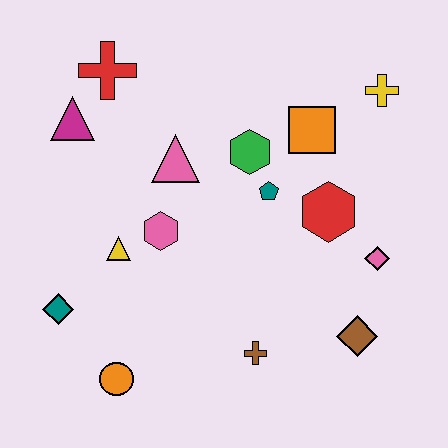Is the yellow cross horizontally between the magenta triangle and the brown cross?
No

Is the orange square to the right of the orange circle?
Yes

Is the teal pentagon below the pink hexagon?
No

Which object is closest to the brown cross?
The brown diamond is closest to the brown cross.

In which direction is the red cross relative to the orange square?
The red cross is to the left of the orange square.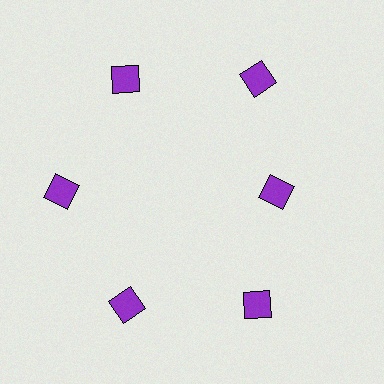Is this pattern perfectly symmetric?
No. The 6 purple squares are arranged in a ring, but one element near the 3 o'clock position is pulled inward toward the center, breaking the 6-fold rotational symmetry.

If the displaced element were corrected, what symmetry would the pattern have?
It would have 6-fold rotational symmetry — the pattern would map onto itself every 60 degrees.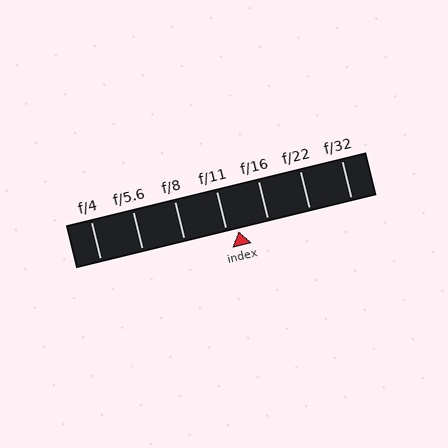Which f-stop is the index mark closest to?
The index mark is closest to f/11.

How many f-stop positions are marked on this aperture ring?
There are 7 f-stop positions marked.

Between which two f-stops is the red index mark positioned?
The index mark is between f/11 and f/16.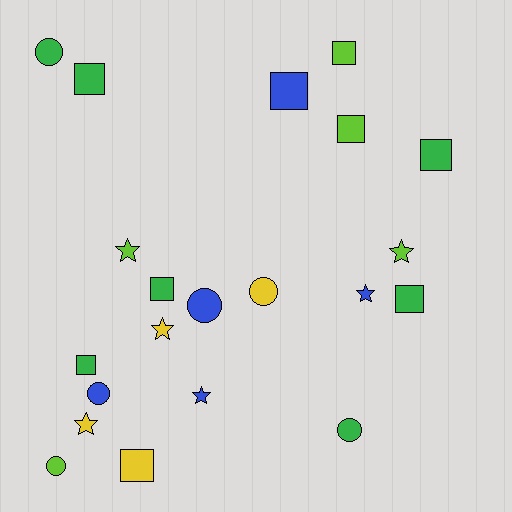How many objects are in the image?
There are 21 objects.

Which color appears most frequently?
Green, with 7 objects.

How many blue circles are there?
There are 2 blue circles.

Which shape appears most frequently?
Square, with 9 objects.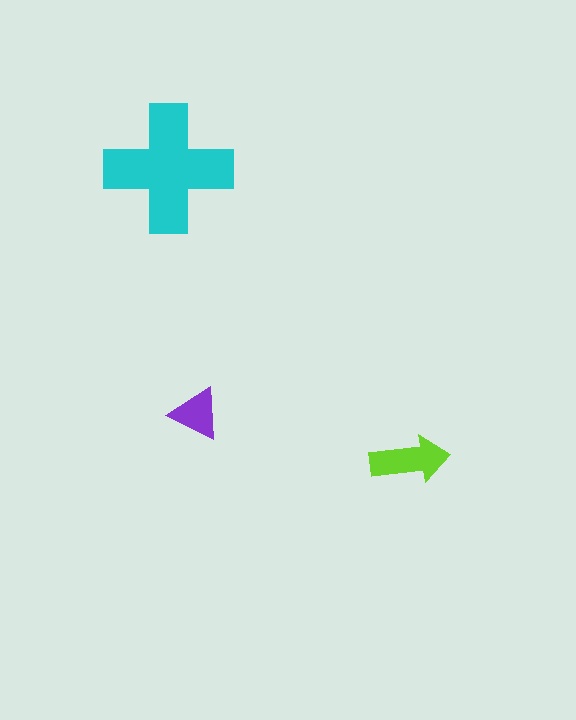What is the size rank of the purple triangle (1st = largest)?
3rd.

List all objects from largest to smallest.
The cyan cross, the lime arrow, the purple triangle.